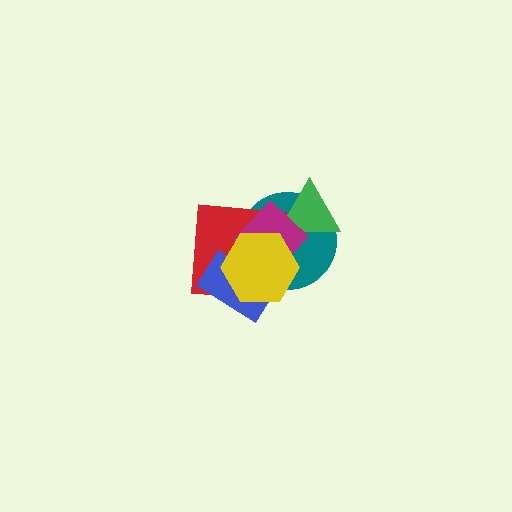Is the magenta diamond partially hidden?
Yes, it is partially covered by another shape.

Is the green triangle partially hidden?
Yes, it is partially covered by another shape.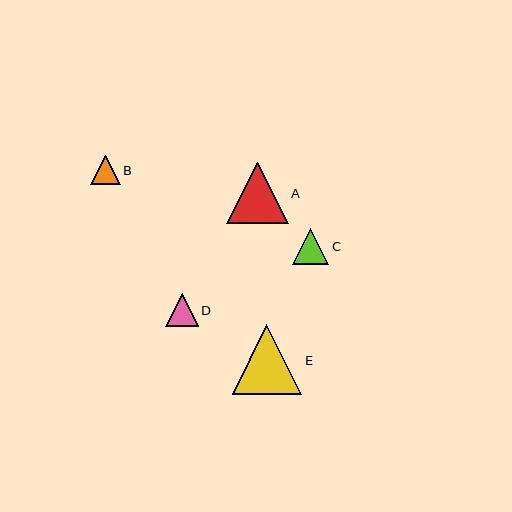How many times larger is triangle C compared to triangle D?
Triangle C is approximately 1.1 times the size of triangle D.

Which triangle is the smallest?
Triangle B is the smallest with a size of approximately 29 pixels.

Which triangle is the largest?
Triangle E is the largest with a size of approximately 70 pixels.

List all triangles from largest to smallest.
From largest to smallest: E, A, C, D, B.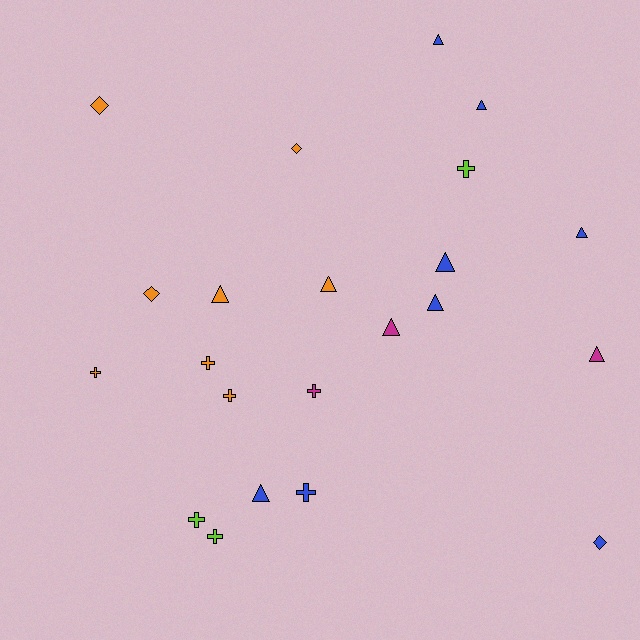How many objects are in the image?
There are 22 objects.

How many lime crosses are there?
There are 3 lime crosses.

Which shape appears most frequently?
Triangle, with 10 objects.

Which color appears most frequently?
Blue, with 8 objects.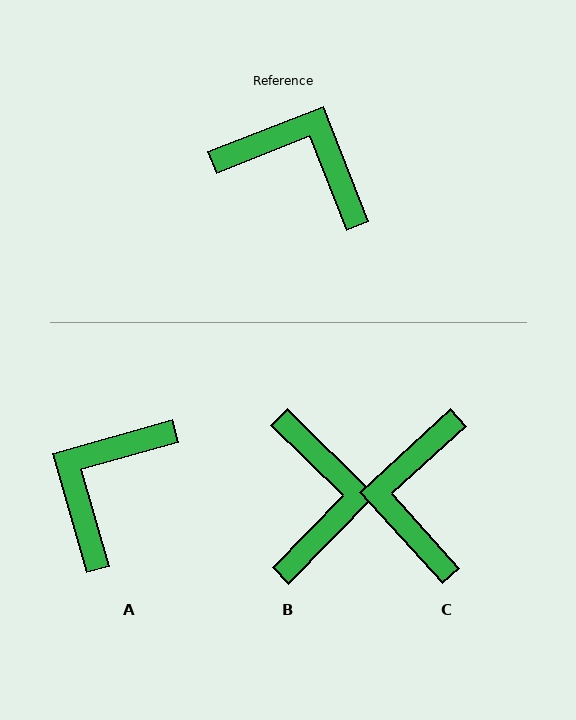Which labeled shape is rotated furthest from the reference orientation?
C, about 111 degrees away.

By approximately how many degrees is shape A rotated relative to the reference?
Approximately 85 degrees counter-clockwise.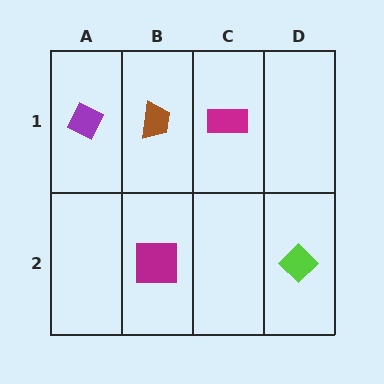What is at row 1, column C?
A magenta rectangle.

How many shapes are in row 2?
2 shapes.